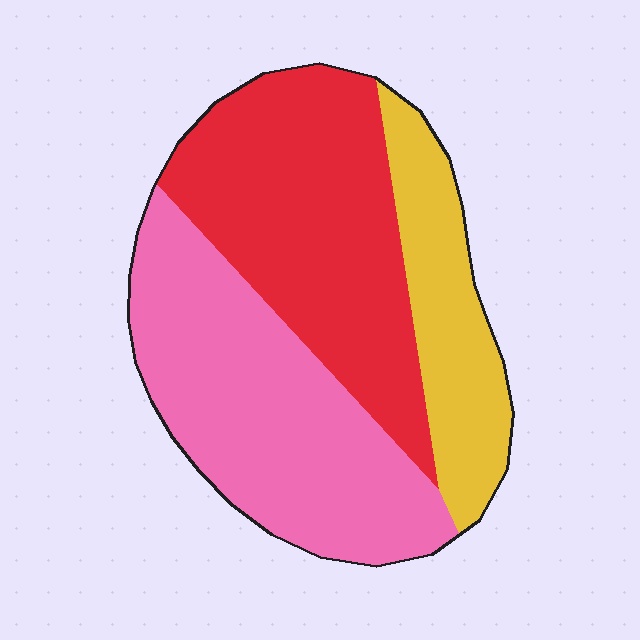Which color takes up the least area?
Yellow, at roughly 20%.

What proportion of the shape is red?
Red covers around 40% of the shape.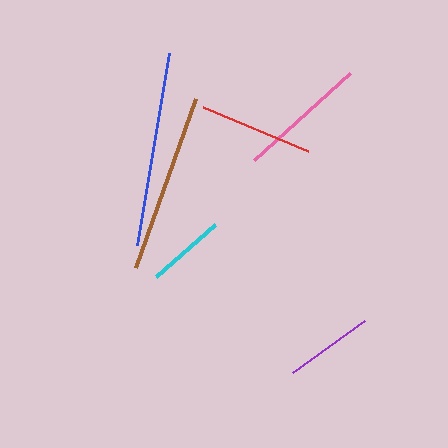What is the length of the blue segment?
The blue segment is approximately 195 pixels long.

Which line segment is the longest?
The blue line is the longest at approximately 195 pixels.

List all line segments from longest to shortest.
From longest to shortest: blue, brown, pink, red, purple, cyan.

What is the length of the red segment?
The red segment is approximately 114 pixels long.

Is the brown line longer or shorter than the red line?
The brown line is longer than the red line.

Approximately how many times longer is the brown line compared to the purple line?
The brown line is approximately 2.0 times the length of the purple line.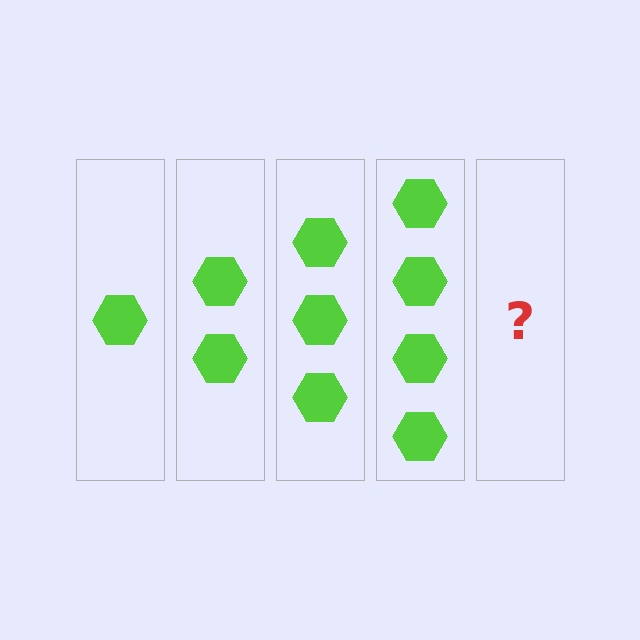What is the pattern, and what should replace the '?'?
The pattern is that each step adds one more hexagon. The '?' should be 5 hexagons.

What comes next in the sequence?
The next element should be 5 hexagons.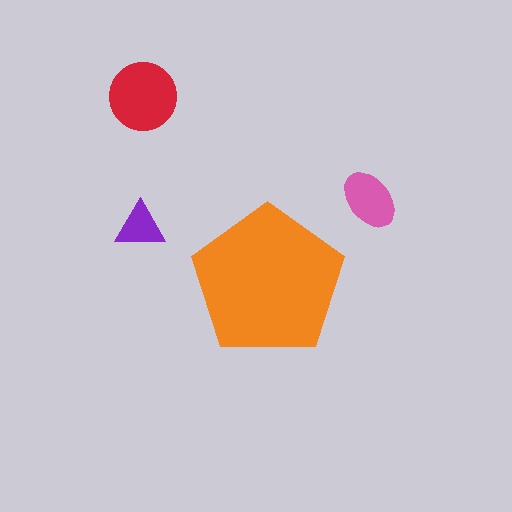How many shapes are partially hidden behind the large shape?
0 shapes are partially hidden.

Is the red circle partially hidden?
No, the red circle is fully visible.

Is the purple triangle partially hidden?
No, the purple triangle is fully visible.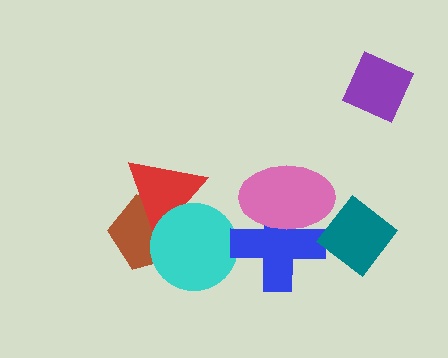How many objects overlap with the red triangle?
2 objects overlap with the red triangle.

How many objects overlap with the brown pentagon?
2 objects overlap with the brown pentagon.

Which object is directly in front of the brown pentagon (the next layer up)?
The red triangle is directly in front of the brown pentagon.